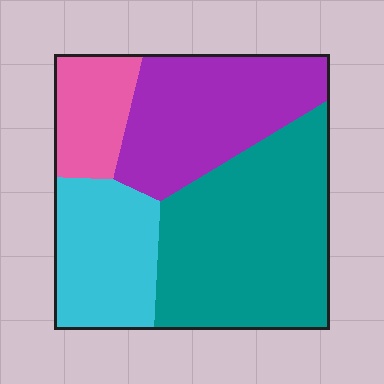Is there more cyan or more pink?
Cyan.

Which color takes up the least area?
Pink, at roughly 10%.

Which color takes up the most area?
Teal, at roughly 40%.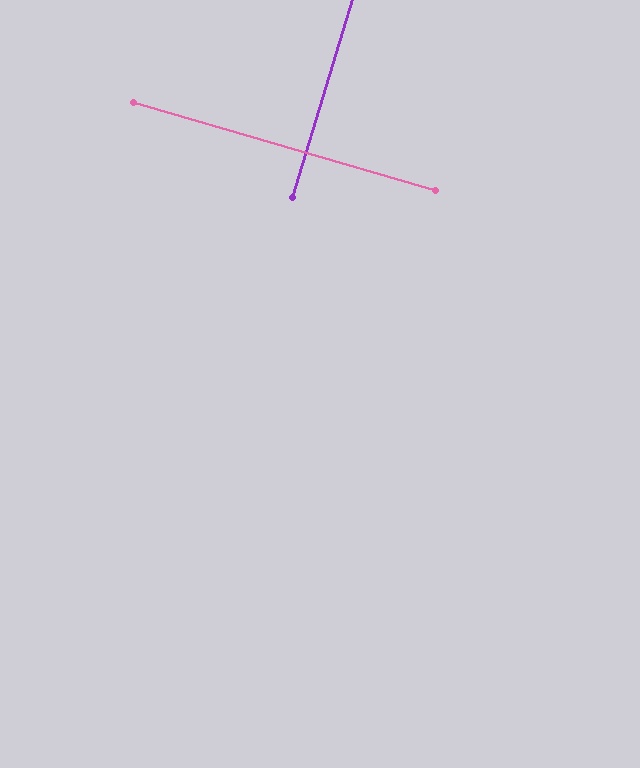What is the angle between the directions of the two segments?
Approximately 90 degrees.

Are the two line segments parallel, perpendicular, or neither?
Perpendicular — they meet at approximately 90°.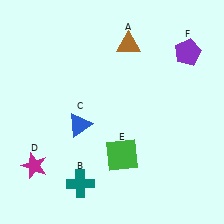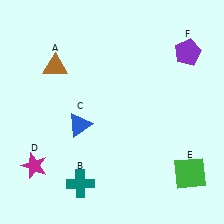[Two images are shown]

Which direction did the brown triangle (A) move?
The brown triangle (A) moved left.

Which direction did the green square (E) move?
The green square (E) moved right.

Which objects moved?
The objects that moved are: the brown triangle (A), the green square (E).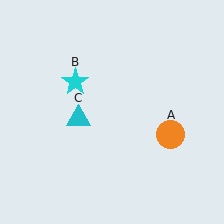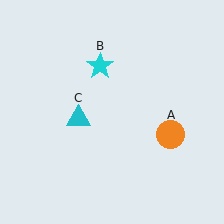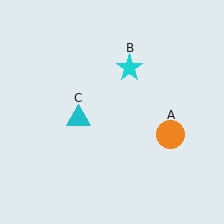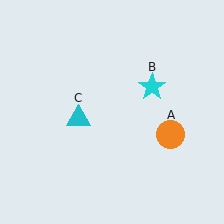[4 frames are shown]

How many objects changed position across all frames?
1 object changed position: cyan star (object B).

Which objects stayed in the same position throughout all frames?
Orange circle (object A) and cyan triangle (object C) remained stationary.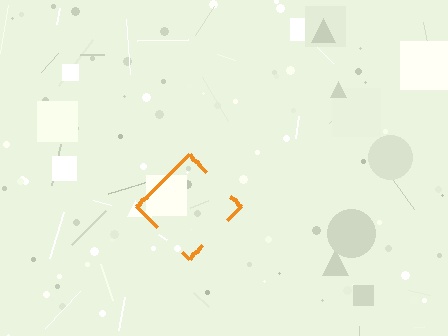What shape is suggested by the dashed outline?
The dashed outline suggests a diamond.